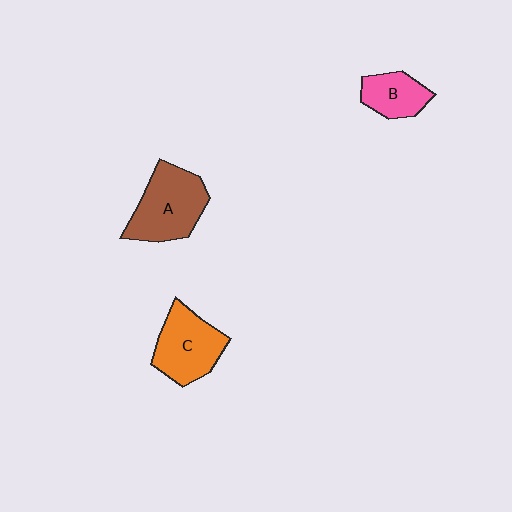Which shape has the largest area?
Shape A (brown).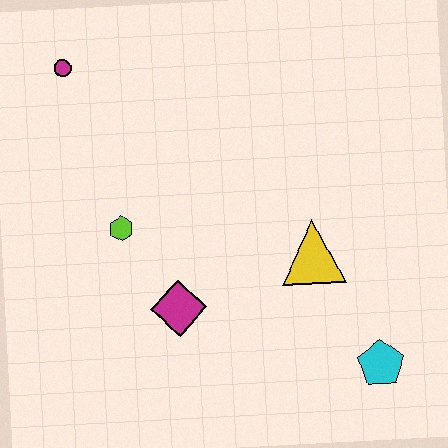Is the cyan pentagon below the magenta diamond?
Yes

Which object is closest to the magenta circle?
The lime hexagon is closest to the magenta circle.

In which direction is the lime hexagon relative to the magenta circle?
The lime hexagon is below the magenta circle.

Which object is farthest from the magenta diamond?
The magenta circle is farthest from the magenta diamond.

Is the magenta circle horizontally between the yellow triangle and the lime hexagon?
No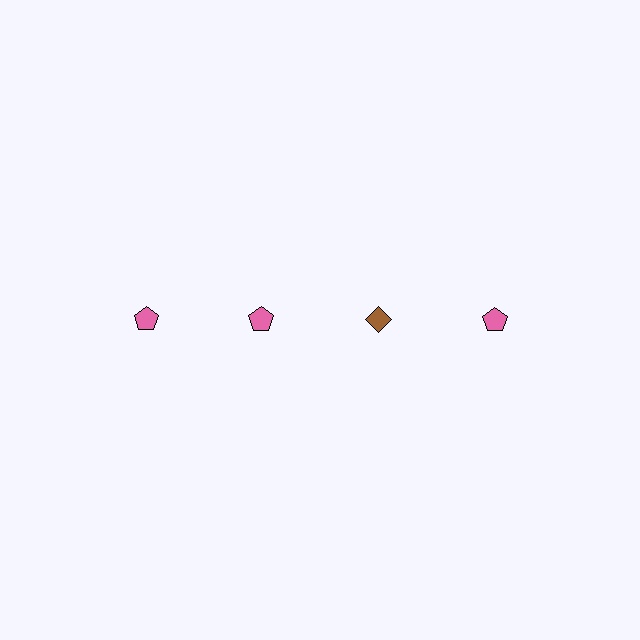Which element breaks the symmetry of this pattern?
The brown diamond in the top row, center column breaks the symmetry. All other shapes are pink pentagons.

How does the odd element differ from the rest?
It differs in both color (brown instead of pink) and shape (diamond instead of pentagon).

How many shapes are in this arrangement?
There are 4 shapes arranged in a grid pattern.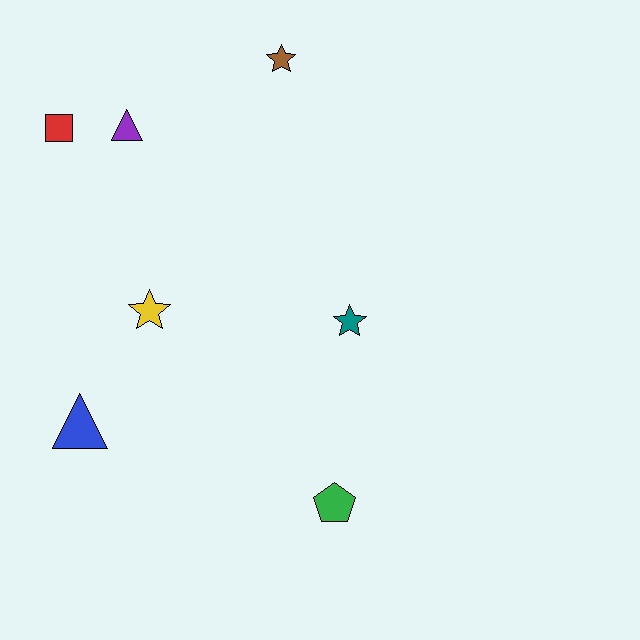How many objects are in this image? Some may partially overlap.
There are 7 objects.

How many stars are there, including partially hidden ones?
There are 3 stars.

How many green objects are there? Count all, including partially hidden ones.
There is 1 green object.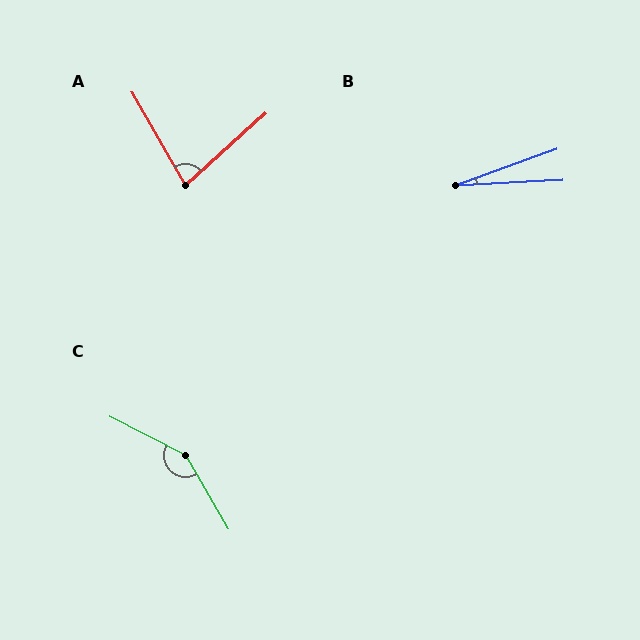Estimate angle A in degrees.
Approximately 78 degrees.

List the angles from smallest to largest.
B (17°), A (78°), C (147°).